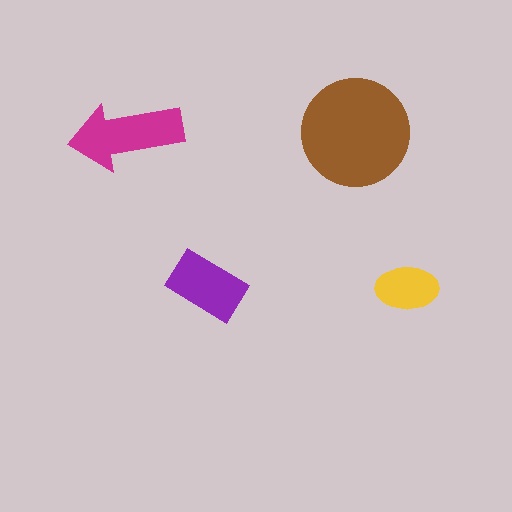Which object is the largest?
The brown circle.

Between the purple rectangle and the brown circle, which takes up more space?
The brown circle.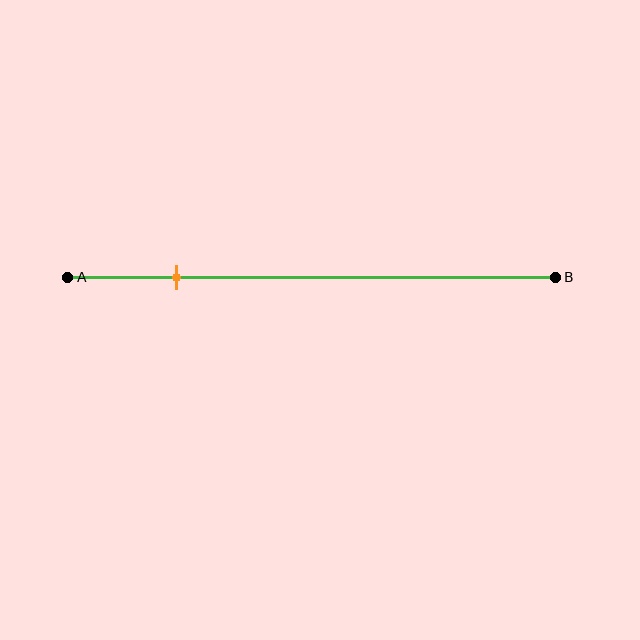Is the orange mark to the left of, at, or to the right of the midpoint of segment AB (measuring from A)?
The orange mark is to the left of the midpoint of segment AB.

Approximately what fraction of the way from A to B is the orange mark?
The orange mark is approximately 20% of the way from A to B.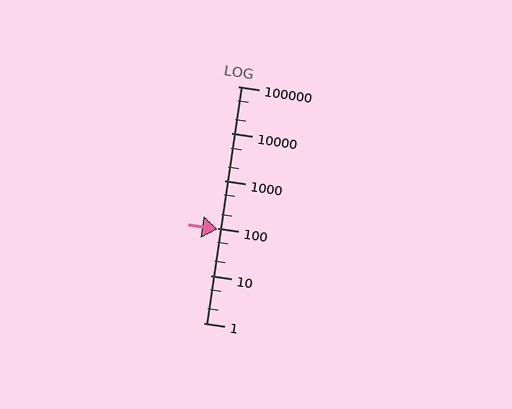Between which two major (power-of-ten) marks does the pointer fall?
The pointer is between 10 and 100.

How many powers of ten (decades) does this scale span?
The scale spans 5 decades, from 1 to 100000.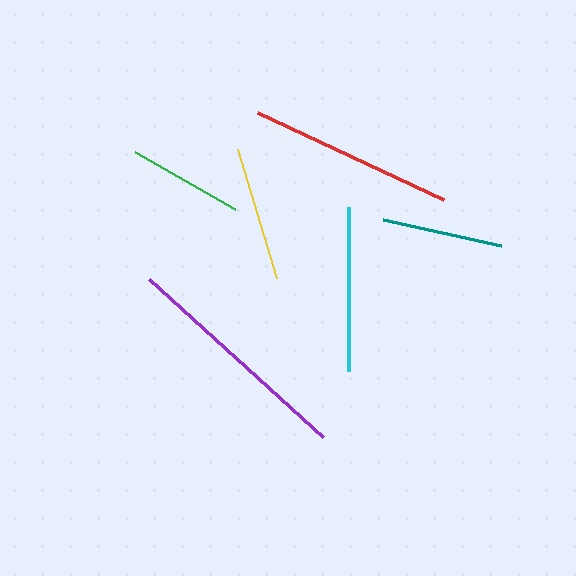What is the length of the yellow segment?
The yellow segment is approximately 135 pixels long.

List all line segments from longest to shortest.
From longest to shortest: purple, red, cyan, yellow, teal, green.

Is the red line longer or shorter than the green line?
The red line is longer than the green line.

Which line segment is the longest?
The purple line is the longest at approximately 235 pixels.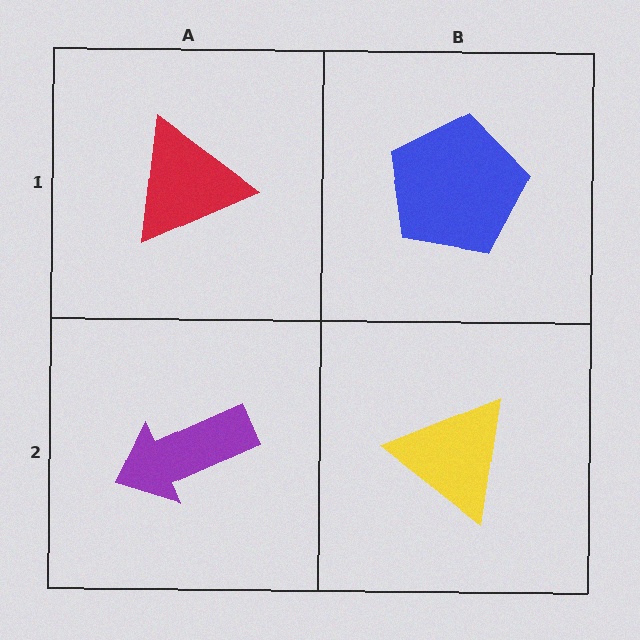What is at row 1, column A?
A red triangle.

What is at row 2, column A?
A purple arrow.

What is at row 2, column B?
A yellow triangle.